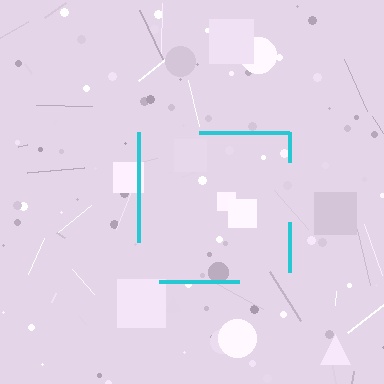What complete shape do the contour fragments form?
The contour fragments form a square.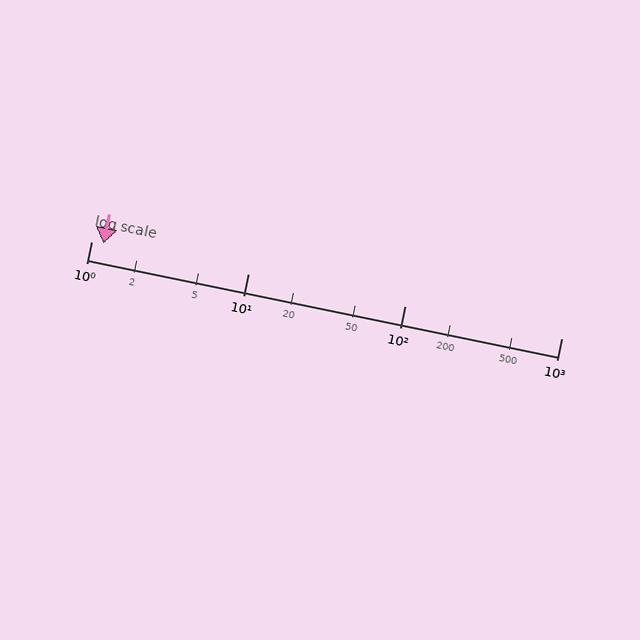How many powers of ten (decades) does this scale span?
The scale spans 3 decades, from 1 to 1000.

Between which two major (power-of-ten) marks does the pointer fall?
The pointer is between 1 and 10.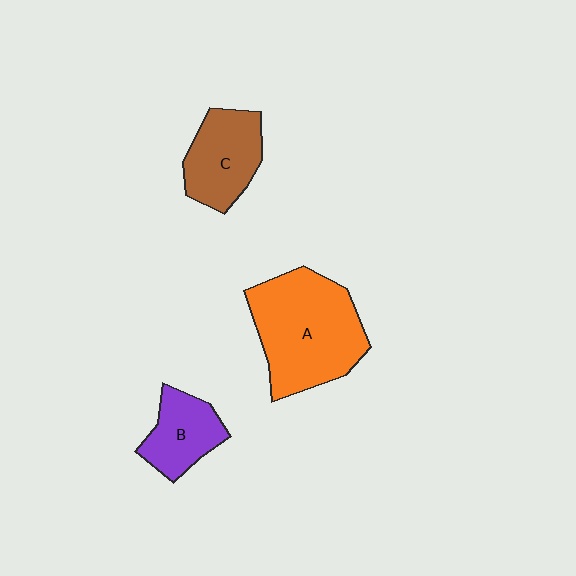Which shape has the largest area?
Shape A (orange).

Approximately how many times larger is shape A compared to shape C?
Approximately 1.8 times.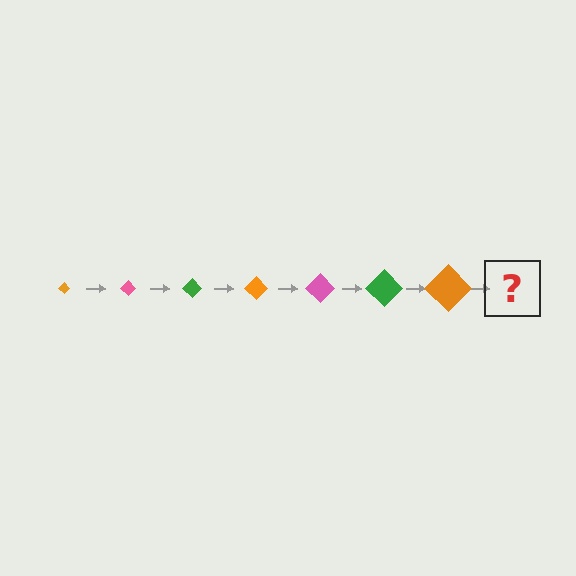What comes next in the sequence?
The next element should be a pink diamond, larger than the previous one.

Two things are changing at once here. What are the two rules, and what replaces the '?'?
The two rules are that the diamond grows larger each step and the color cycles through orange, pink, and green. The '?' should be a pink diamond, larger than the previous one.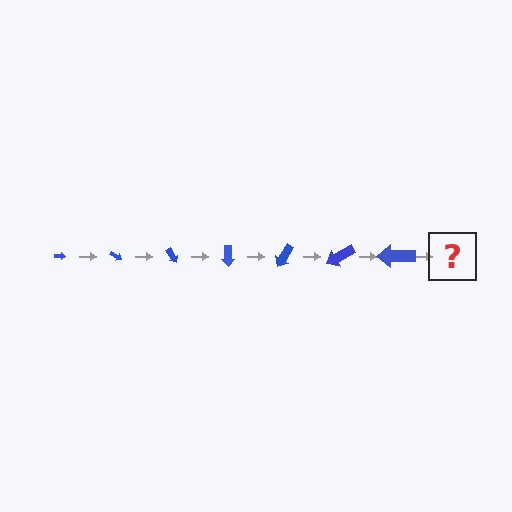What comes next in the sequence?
The next element should be an arrow, larger than the previous one and rotated 210 degrees from the start.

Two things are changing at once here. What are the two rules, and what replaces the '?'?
The two rules are that the arrow grows larger each step and it rotates 30 degrees each step. The '?' should be an arrow, larger than the previous one and rotated 210 degrees from the start.